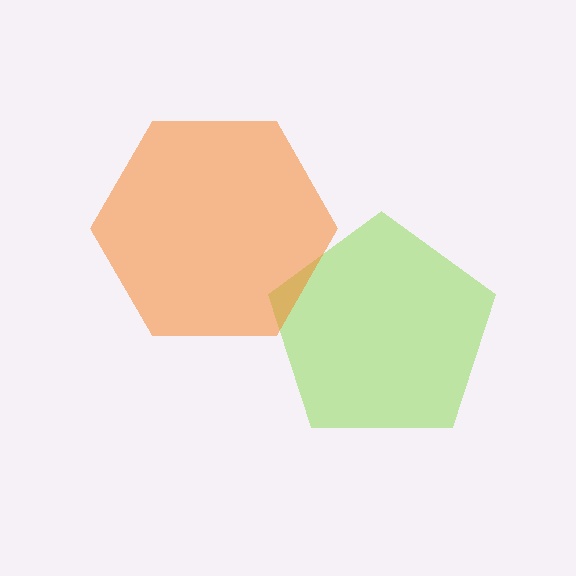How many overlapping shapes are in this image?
There are 2 overlapping shapes in the image.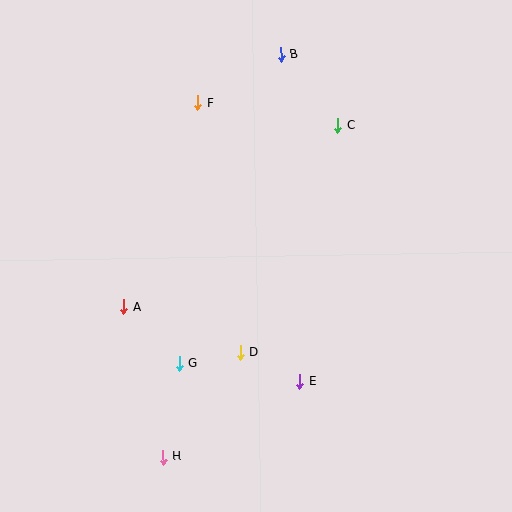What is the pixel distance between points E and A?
The distance between E and A is 191 pixels.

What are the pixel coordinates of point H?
Point H is at (163, 457).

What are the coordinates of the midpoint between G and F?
The midpoint between G and F is at (189, 233).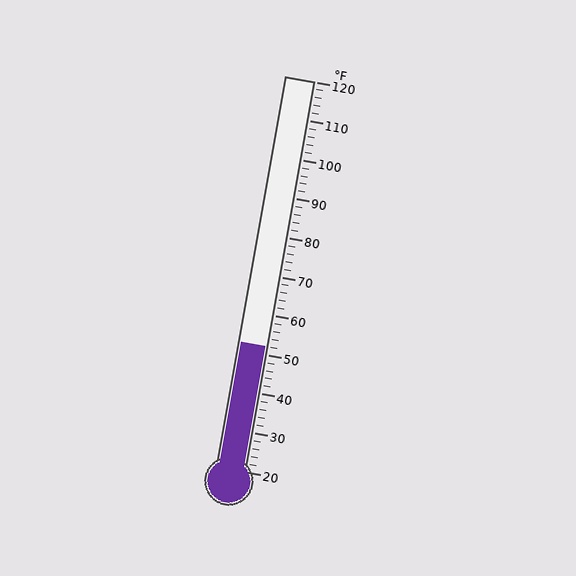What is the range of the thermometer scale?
The thermometer scale ranges from 20°F to 120°F.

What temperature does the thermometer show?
The thermometer shows approximately 52°F.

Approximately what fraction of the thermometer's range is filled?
The thermometer is filled to approximately 30% of its range.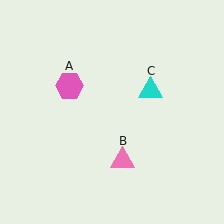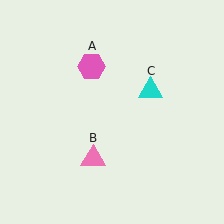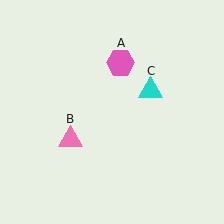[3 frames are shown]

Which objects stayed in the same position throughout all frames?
Cyan triangle (object C) remained stationary.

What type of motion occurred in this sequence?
The pink hexagon (object A), pink triangle (object B) rotated clockwise around the center of the scene.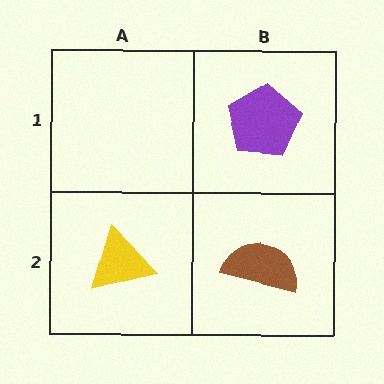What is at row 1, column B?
A purple pentagon.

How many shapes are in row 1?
1 shape.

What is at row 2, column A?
A yellow triangle.